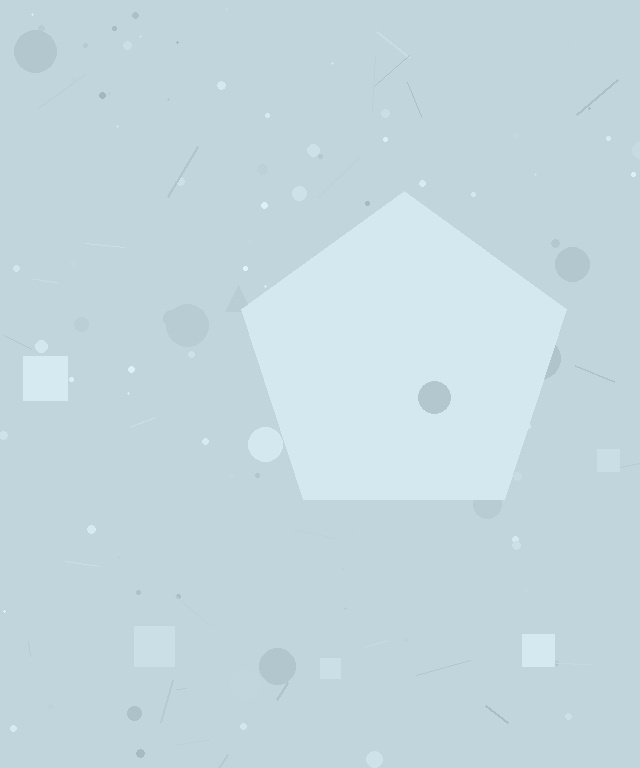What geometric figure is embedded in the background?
A pentagon is embedded in the background.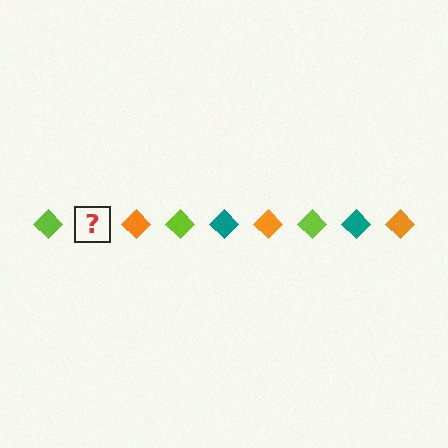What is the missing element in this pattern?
The missing element is a teal diamond.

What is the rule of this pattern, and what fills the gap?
The rule is that the pattern cycles through lime, teal, orange diamonds. The gap should be filled with a teal diamond.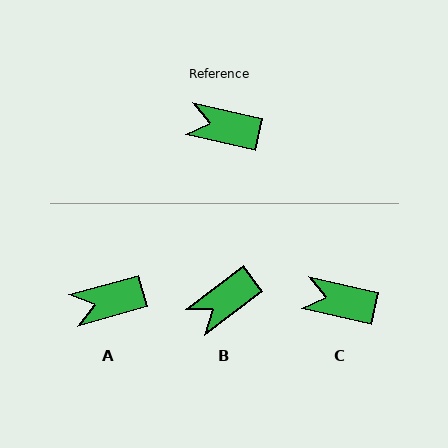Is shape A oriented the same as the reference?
No, it is off by about 29 degrees.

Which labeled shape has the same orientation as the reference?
C.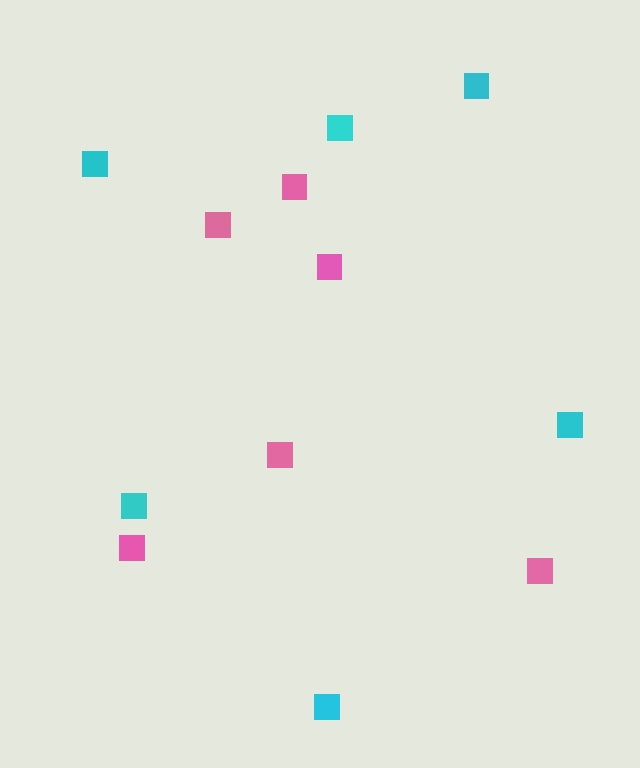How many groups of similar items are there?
There are 2 groups: one group of pink squares (6) and one group of cyan squares (6).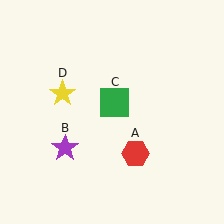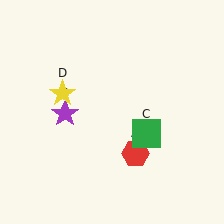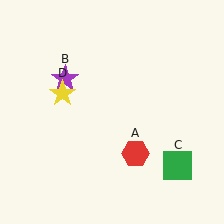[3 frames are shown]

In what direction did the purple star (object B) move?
The purple star (object B) moved up.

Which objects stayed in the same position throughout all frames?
Red hexagon (object A) and yellow star (object D) remained stationary.